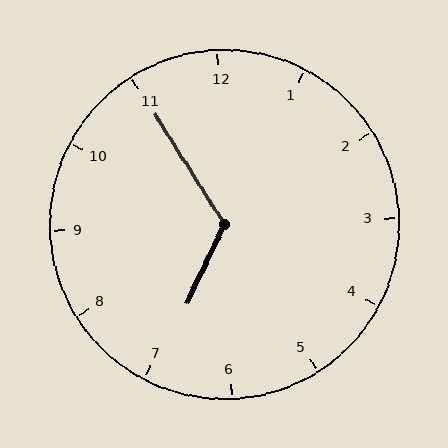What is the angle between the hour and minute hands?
Approximately 122 degrees.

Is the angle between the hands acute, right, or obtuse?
It is obtuse.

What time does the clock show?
6:55.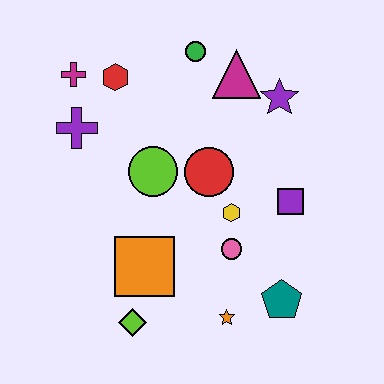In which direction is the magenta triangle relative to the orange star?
The magenta triangle is above the orange star.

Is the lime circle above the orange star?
Yes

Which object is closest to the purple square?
The yellow hexagon is closest to the purple square.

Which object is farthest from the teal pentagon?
The magenta cross is farthest from the teal pentagon.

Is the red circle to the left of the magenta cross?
No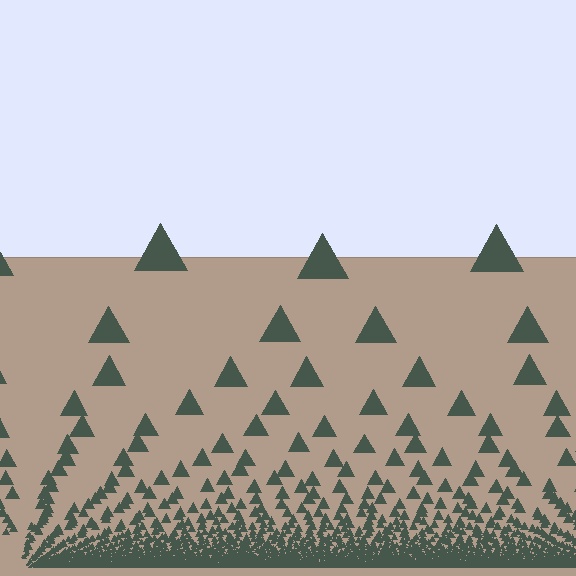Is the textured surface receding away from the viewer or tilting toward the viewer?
The surface appears to tilt toward the viewer. Texture elements get larger and sparser toward the top.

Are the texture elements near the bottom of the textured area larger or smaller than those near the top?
Smaller. The gradient is inverted — elements near the bottom are smaller and denser.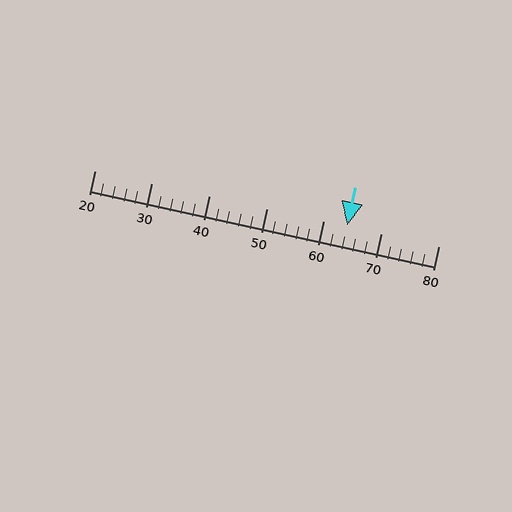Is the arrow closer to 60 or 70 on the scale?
The arrow is closer to 60.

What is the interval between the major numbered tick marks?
The major tick marks are spaced 10 units apart.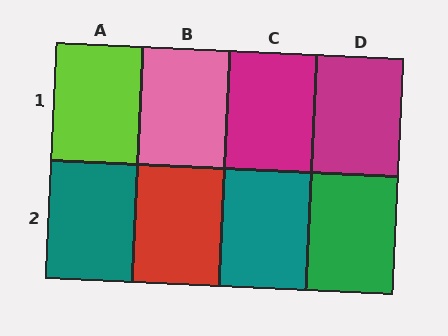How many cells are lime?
1 cell is lime.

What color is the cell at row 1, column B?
Pink.